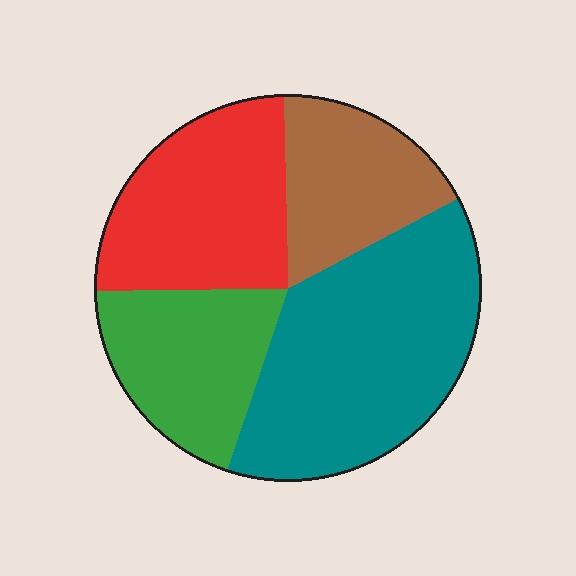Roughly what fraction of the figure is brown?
Brown takes up less than a quarter of the figure.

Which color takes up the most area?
Teal, at roughly 40%.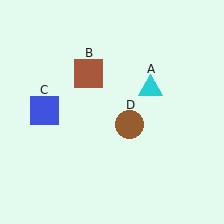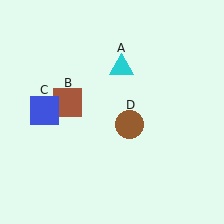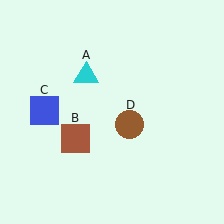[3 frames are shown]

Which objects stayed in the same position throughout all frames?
Blue square (object C) and brown circle (object D) remained stationary.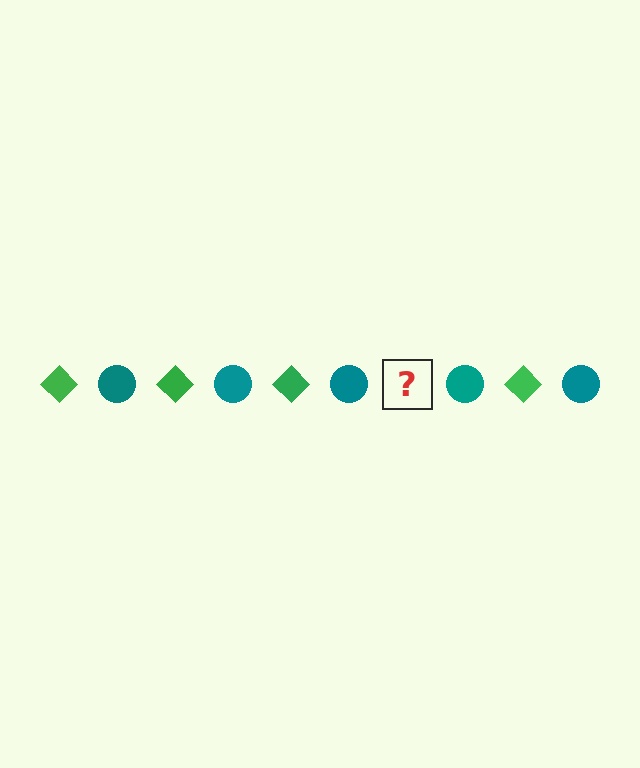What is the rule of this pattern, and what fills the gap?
The rule is that the pattern alternates between green diamond and teal circle. The gap should be filled with a green diamond.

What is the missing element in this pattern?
The missing element is a green diamond.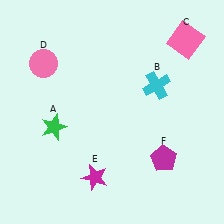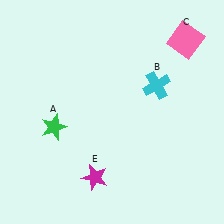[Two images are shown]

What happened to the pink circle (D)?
The pink circle (D) was removed in Image 2. It was in the top-left area of Image 1.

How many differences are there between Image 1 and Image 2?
There are 2 differences between the two images.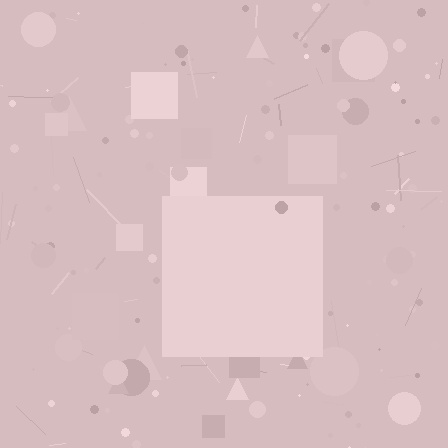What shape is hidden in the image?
A square is hidden in the image.